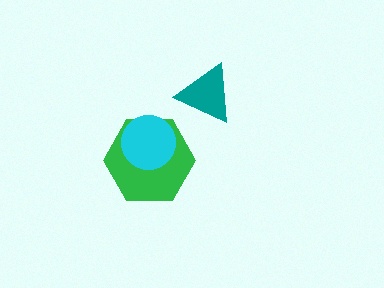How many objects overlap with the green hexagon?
1 object overlaps with the green hexagon.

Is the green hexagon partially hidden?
Yes, it is partially covered by another shape.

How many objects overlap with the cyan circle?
1 object overlaps with the cyan circle.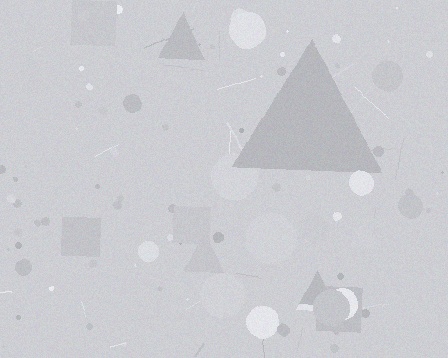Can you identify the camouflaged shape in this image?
The camouflaged shape is a triangle.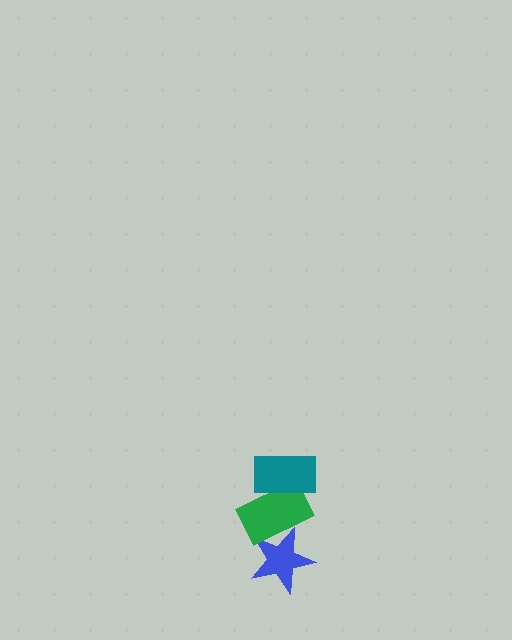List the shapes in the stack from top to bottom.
From top to bottom: the teal rectangle, the green rectangle, the blue star.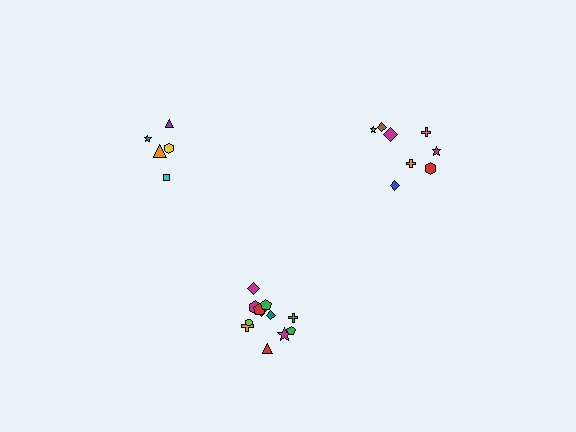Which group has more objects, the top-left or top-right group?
The top-right group.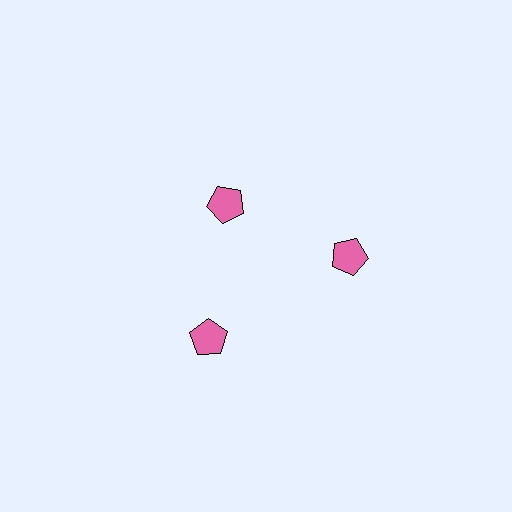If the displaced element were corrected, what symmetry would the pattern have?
It would have 3-fold rotational symmetry — the pattern would map onto itself every 120 degrees.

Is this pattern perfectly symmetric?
No. The 3 pink pentagons are arranged in a ring, but one element near the 11 o'clock position is pulled inward toward the center, breaking the 3-fold rotational symmetry.